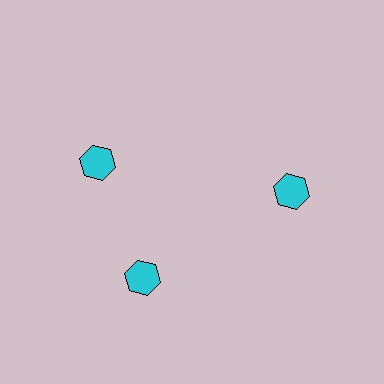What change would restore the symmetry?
The symmetry would be restored by rotating it back into even spacing with its neighbors so that all 3 hexagons sit at equal angles and equal distance from the center.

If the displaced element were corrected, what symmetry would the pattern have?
It would have 3-fold rotational symmetry — the pattern would map onto itself every 120 degrees.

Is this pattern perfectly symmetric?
No. The 3 cyan hexagons are arranged in a ring, but one element near the 11 o'clock position is rotated out of alignment along the ring, breaking the 3-fold rotational symmetry.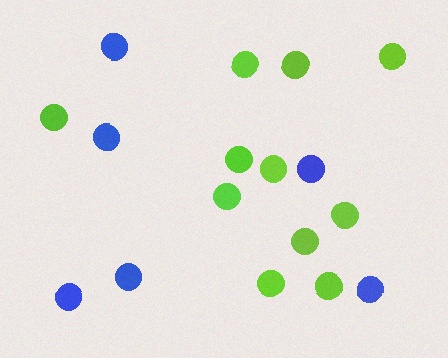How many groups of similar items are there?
There are 2 groups: one group of blue circles (6) and one group of lime circles (11).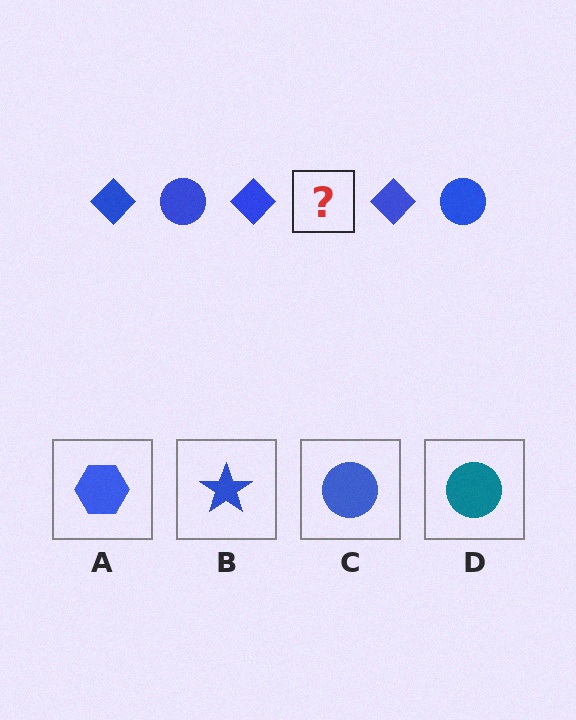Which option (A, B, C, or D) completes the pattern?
C.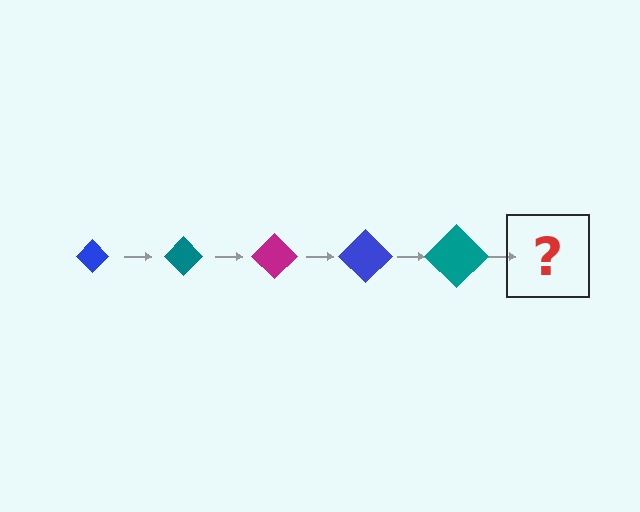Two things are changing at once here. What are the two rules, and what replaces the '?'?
The two rules are that the diamond grows larger each step and the color cycles through blue, teal, and magenta. The '?' should be a magenta diamond, larger than the previous one.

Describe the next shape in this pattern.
It should be a magenta diamond, larger than the previous one.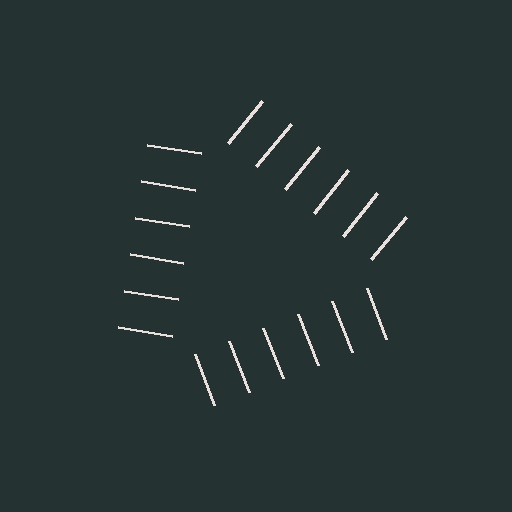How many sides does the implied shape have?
3 sides — the line-ends trace a triangle.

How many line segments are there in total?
18 — 6 along each of the 3 edges.